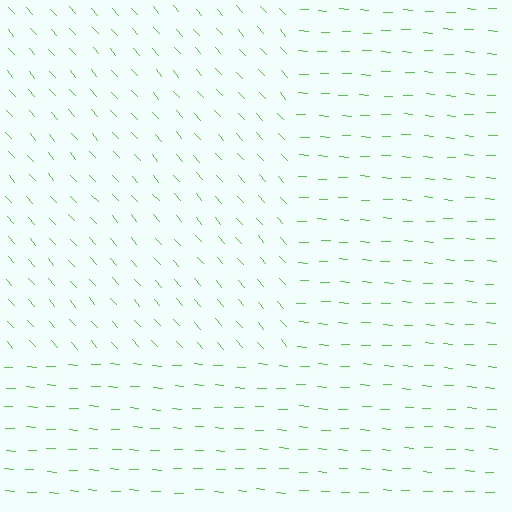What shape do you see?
I see a rectangle.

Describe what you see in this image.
The image is filled with small lime line segments. A rectangle region in the image has lines oriented differently from the surrounding lines, creating a visible texture boundary.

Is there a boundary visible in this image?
Yes, there is a texture boundary formed by a change in line orientation.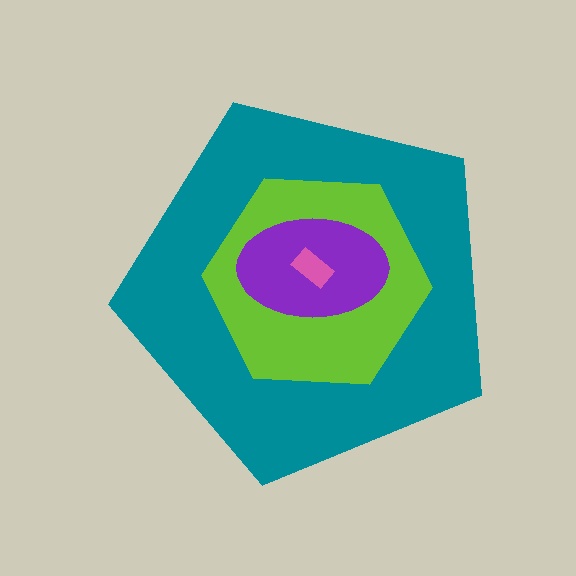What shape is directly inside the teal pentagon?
The lime hexagon.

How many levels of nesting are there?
4.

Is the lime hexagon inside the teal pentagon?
Yes.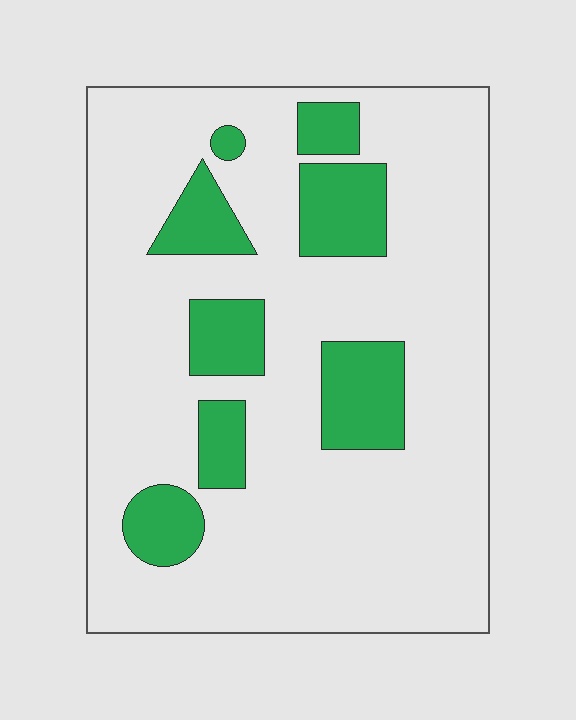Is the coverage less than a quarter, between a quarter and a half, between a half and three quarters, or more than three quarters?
Less than a quarter.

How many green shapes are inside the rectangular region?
8.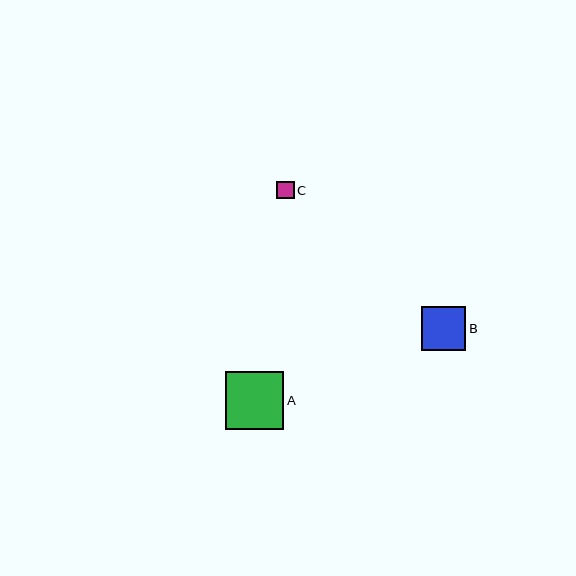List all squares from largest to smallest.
From largest to smallest: A, B, C.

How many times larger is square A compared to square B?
Square A is approximately 1.3 times the size of square B.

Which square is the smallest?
Square C is the smallest with a size of approximately 18 pixels.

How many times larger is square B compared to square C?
Square B is approximately 2.5 times the size of square C.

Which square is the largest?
Square A is the largest with a size of approximately 58 pixels.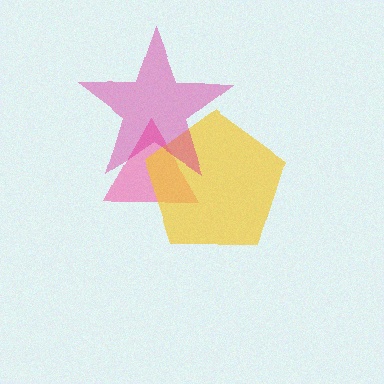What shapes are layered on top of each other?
The layered shapes are: a pink triangle, a yellow pentagon, a magenta star.